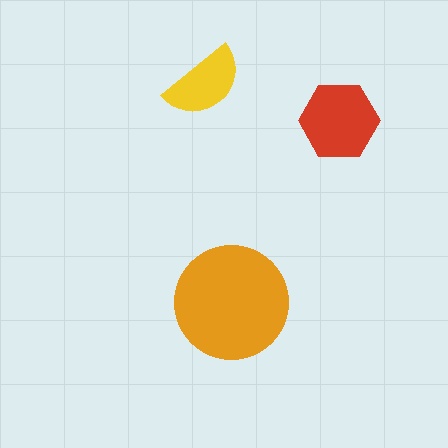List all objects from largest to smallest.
The orange circle, the red hexagon, the yellow semicircle.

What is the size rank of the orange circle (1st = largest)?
1st.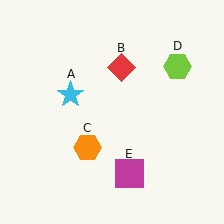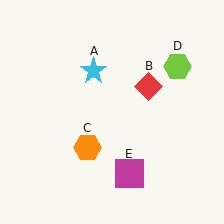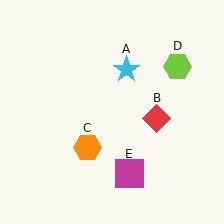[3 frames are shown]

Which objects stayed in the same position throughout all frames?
Orange hexagon (object C) and lime hexagon (object D) and magenta square (object E) remained stationary.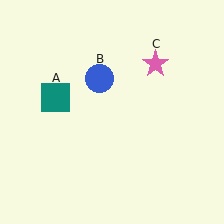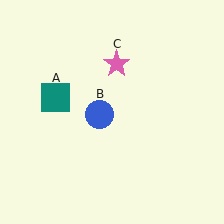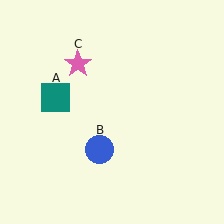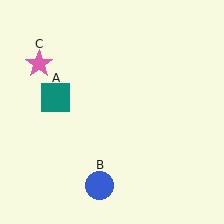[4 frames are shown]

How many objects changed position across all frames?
2 objects changed position: blue circle (object B), pink star (object C).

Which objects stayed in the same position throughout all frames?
Teal square (object A) remained stationary.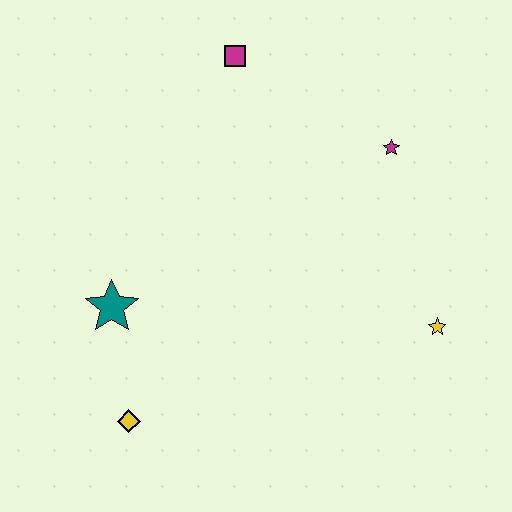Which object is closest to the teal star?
The yellow diamond is closest to the teal star.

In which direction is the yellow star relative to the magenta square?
The yellow star is below the magenta square.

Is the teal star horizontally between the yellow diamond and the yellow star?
No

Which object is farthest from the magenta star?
The yellow diamond is farthest from the magenta star.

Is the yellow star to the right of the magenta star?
Yes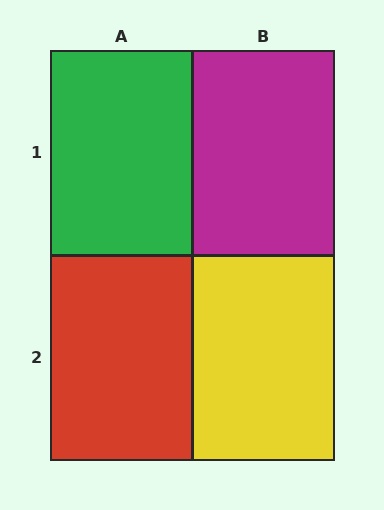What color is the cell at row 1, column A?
Green.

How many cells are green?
1 cell is green.